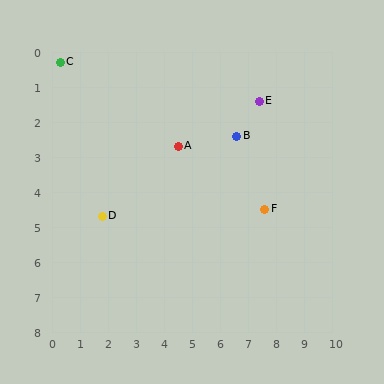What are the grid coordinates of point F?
Point F is at approximately (7.6, 4.5).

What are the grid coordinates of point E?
Point E is at approximately (7.4, 1.4).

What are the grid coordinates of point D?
Point D is at approximately (1.8, 4.7).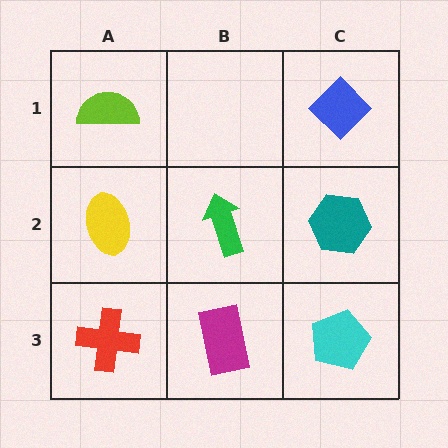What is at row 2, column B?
A green arrow.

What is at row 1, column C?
A blue diamond.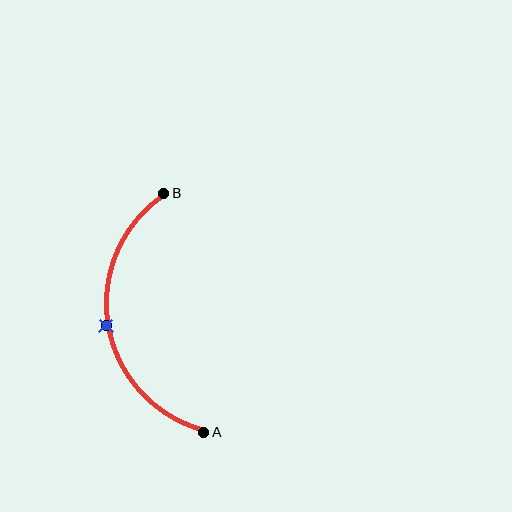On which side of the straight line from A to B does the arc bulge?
The arc bulges to the left of the straight line connecting A and B.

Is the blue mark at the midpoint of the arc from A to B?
Yes. The blue mark lies on the arc at equal arc-length from both A and B — it is the arc midpoint.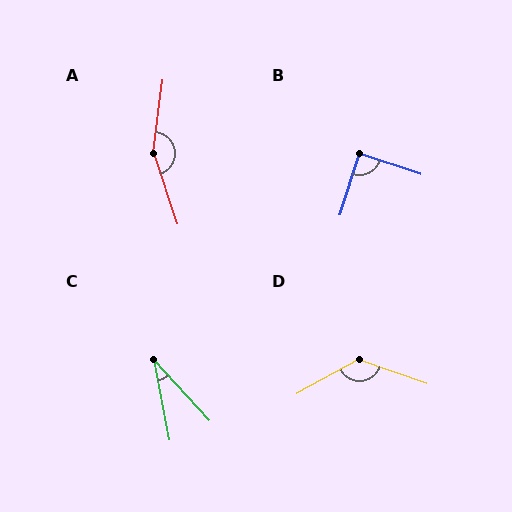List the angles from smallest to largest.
C (31°), B (89°), D (132°), A (154°).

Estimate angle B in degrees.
Approximately 89 degrees.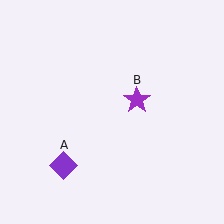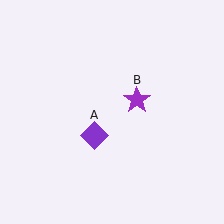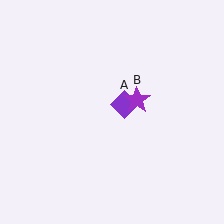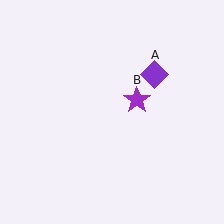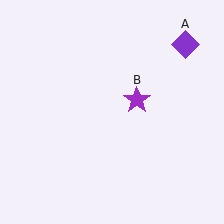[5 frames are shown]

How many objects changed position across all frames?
1 object changed position: purple diamond (object A).